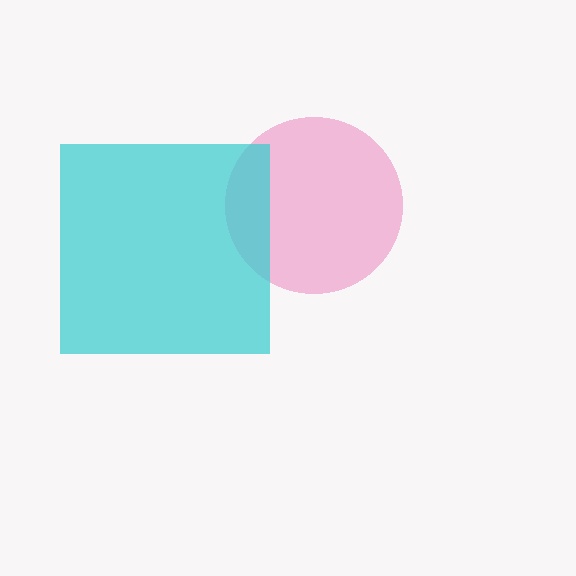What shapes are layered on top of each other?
The layered shapes are: a pink circle, a cyan square.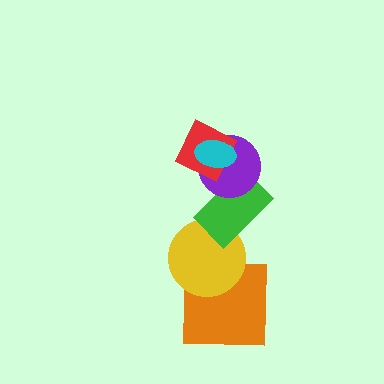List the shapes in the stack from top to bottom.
From top to bottom: the cyan ellipse, the red diamond, the purple circle, the green rectangle, the yellow circle, the orange square.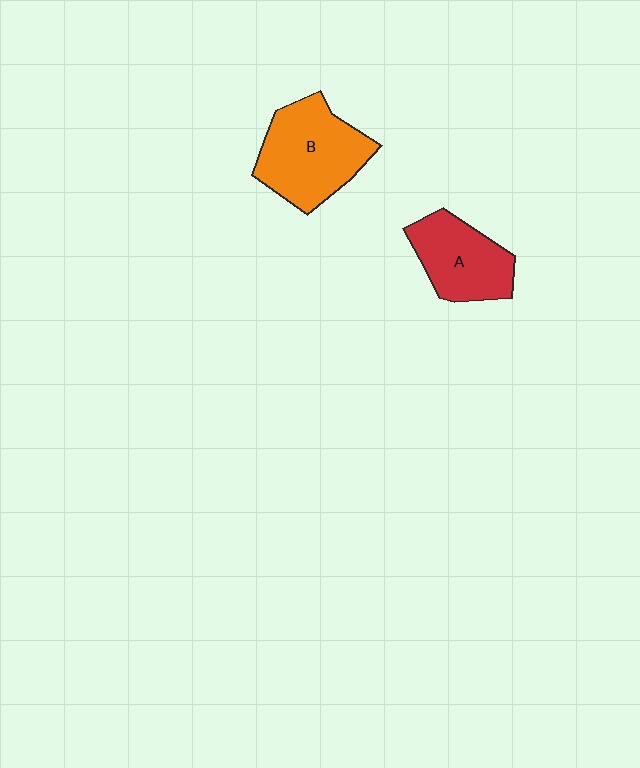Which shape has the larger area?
Shape B (orange).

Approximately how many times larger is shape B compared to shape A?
Approximately 1.3 times.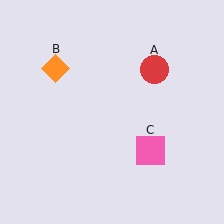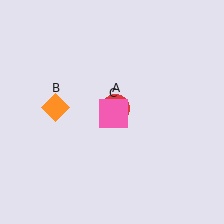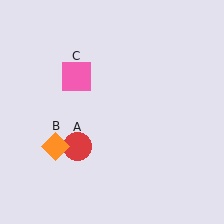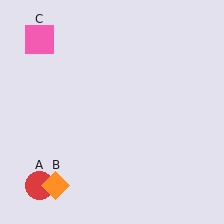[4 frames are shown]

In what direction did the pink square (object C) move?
The pink square (object C) moved up and to the left.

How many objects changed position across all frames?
3 objects changed position: red circle (object A), orange diamond (object B), pink square (object C).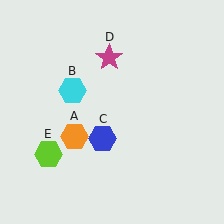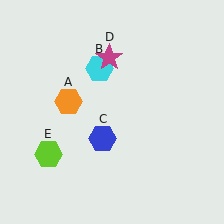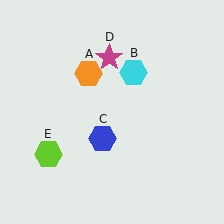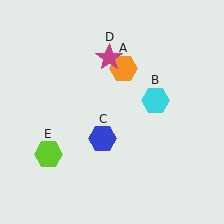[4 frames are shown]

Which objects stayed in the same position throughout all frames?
Blue hexagon (object C) and magenta star (object D) and lime hexagon (object E) remained stationary.